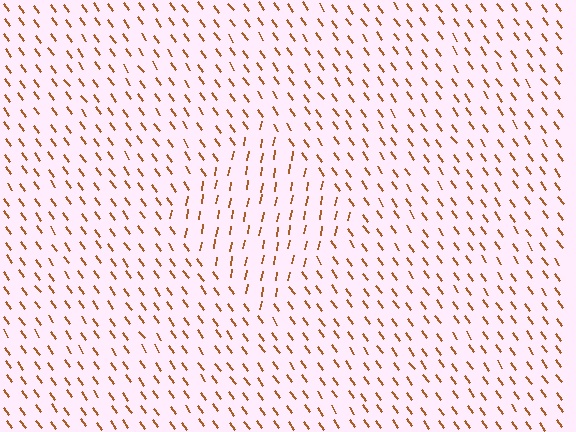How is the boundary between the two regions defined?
The boundary is defined purely by a change in line orientation (approximately 45 degrees difference). All lines are the same color and thickness.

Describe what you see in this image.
The image is filled with small brown line segments. A diamond region in the image has lines oriented differently from the surrounding lines, creating a visible texture boundary.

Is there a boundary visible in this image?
Yes, there is a texture boundary formed by a change in line orientation.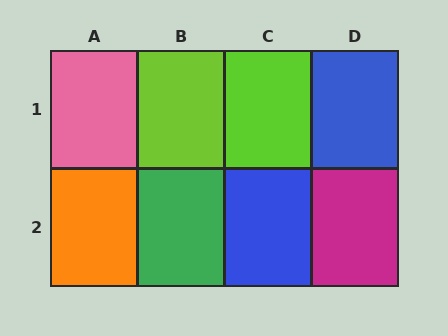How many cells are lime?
2 cells are lime.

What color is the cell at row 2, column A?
Orange.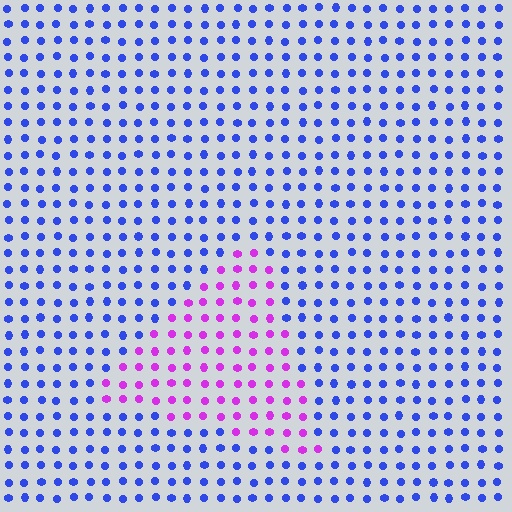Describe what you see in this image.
The image is filled with small blue elements in a uniform arrangement. A triangle-shaped region is visible where the elements are tinted to a slightly different hue, forming a subtle color boundary.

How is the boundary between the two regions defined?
The boundary is defined purely by a slight shift in hue (about 63 degrees). Spacing, size, and orientation are identical on both sides.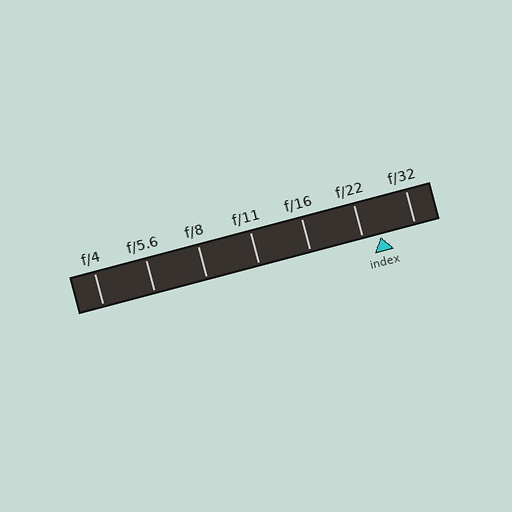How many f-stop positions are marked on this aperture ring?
There are 7 f-stop positions marked.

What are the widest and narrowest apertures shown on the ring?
The widest aperture shown is f/4 and the narrowest is f/32.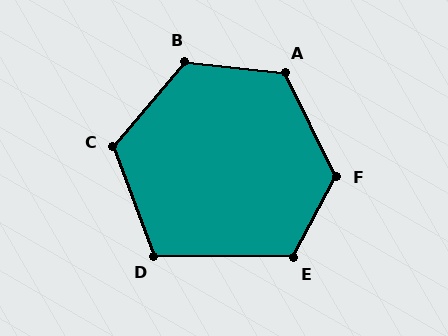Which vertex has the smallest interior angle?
D, at approximately 111 degrees.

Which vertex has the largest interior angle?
F, at approximately 125 degrees.